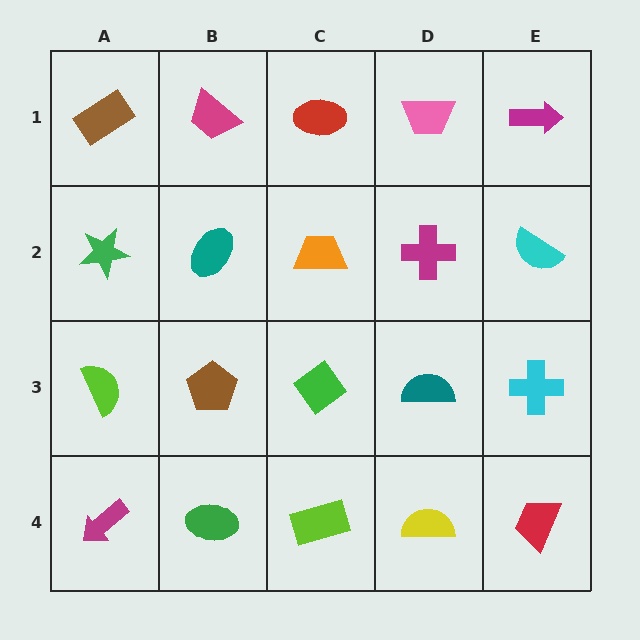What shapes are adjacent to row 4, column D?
A teal semicircle (row 3, column D), a lime rectangle (row 4, column C), a red trapezoid (row 4, column E).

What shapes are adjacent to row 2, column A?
A brown rectangle (row 1, column A), a lime semicircle (row 3, column A), a teal ellipse (row 2, column B).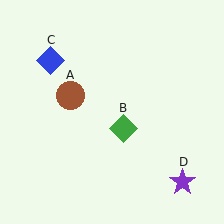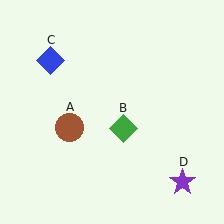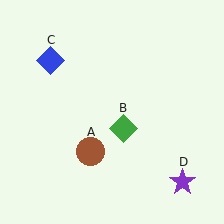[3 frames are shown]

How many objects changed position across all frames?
1 object changed position: brown circle (object A).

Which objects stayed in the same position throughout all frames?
Green diamond (object B) and blue diamond (object C) and purple star (object D) remained stationary.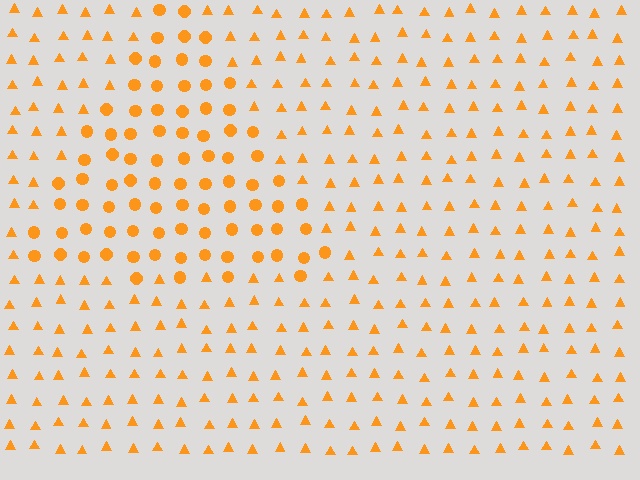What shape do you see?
I see a triangle.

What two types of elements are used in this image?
The image uses circles inside the triangle region and triangles outside it.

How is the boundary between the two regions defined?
The boundary is defined by a change in element shape: circles inside vs. triangles outside. All elements share the same color and spacing.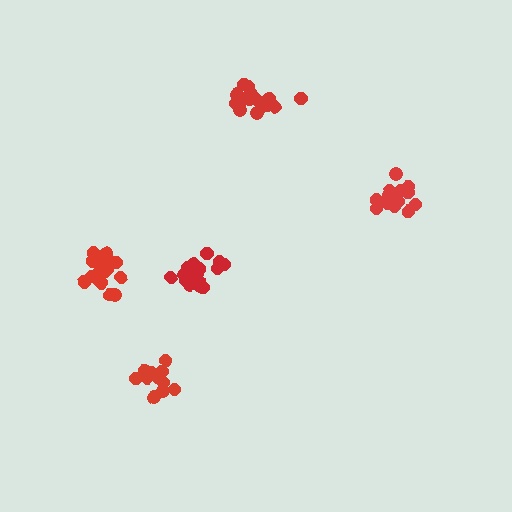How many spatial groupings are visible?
There are 5 spatial groupings.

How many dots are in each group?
Group 1: 18 dots, Group 2: 12 dots, Group 3: 15 dots, Group 4: 18 dots, Group 5: 18 dots (81 total).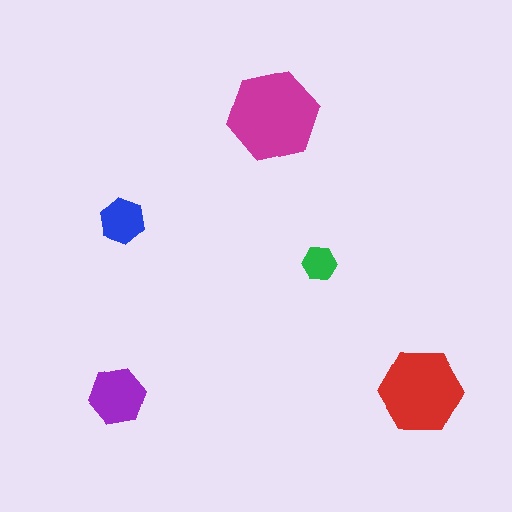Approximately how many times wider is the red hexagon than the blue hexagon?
About 2 times wider.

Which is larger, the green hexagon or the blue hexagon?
The blue one.